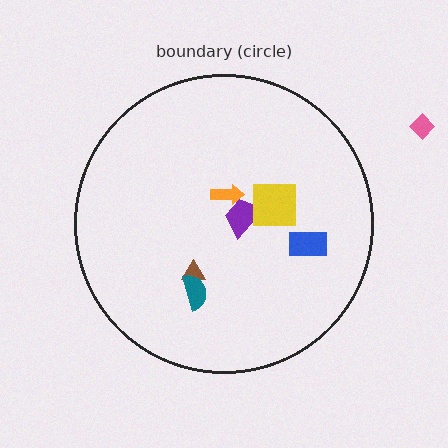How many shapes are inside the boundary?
6 inside, 1 outside.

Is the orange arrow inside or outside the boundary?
Inside.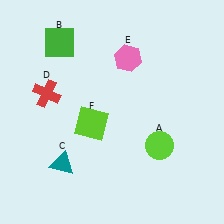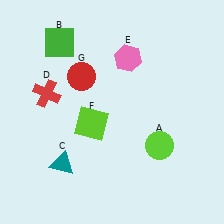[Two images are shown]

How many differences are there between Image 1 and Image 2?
There is 1 difference between the two images.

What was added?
A red circle (G) was added in Image 2.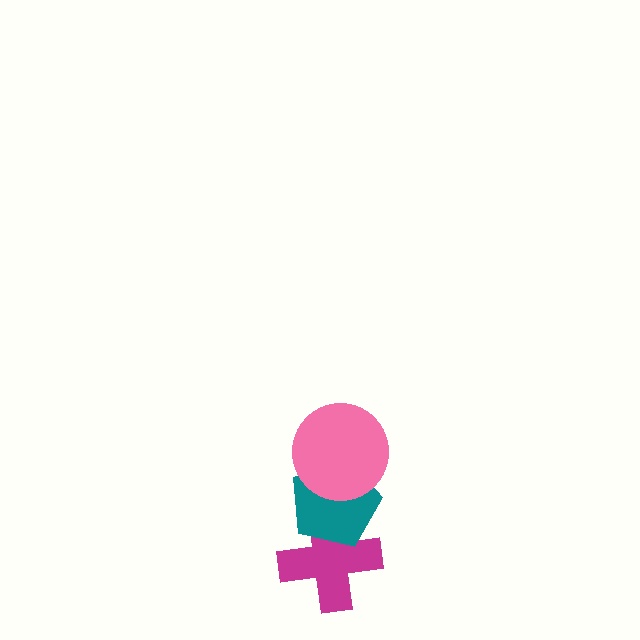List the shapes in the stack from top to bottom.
From top to bottom: the pink circle, the teal pentagon, the magenta cross.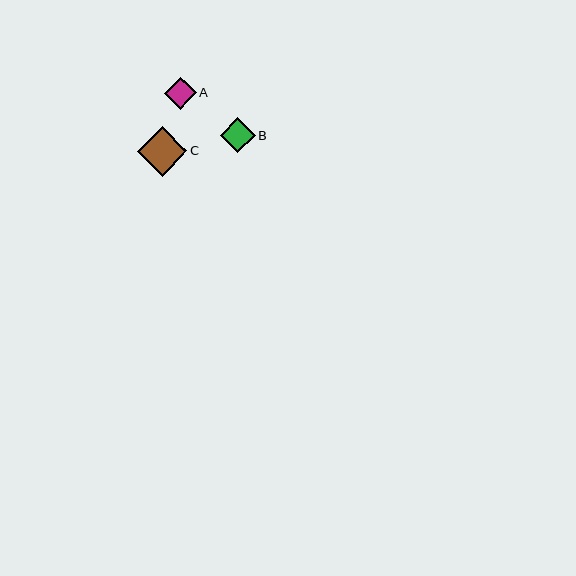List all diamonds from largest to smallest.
From largest to smallest: C, B, A.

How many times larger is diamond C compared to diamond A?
Diamond C is approximately 1.5 times the size of diamond A.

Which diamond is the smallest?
Diamond A is the smallest with a size of approximately 32 pixels.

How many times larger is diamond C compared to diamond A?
Diamond C is approximately 1.5 times the size of diamond A.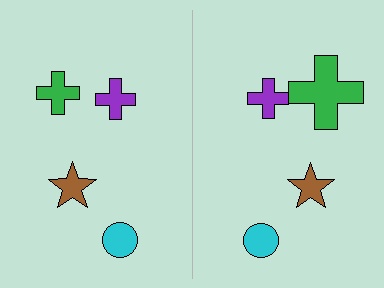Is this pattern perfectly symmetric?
No, the pattern is not perfectly symmetric. The green cross on the right side has a different size than its mirror counterpart.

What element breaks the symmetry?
The green cross on the right side has a different size than its mirror counterpart.